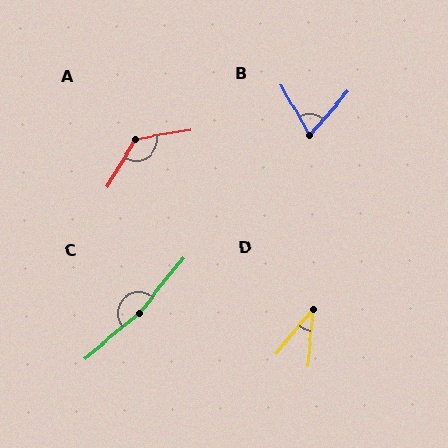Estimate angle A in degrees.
Approximately 130 degrees.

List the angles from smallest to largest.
D (34°), B (70°), A (130°), C (169°).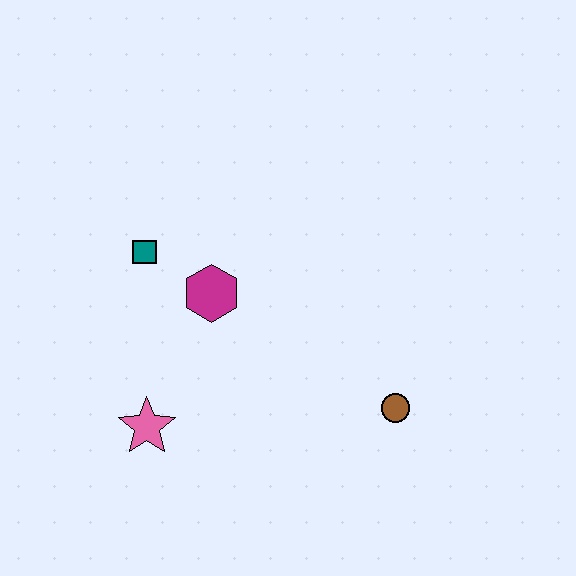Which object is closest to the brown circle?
The magenta hexagon is closest to the brown circle.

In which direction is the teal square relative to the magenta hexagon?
The teal square is to the left of the magenta hexagon.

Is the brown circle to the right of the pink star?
Yes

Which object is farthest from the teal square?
The brown circle is farthest from the teal square.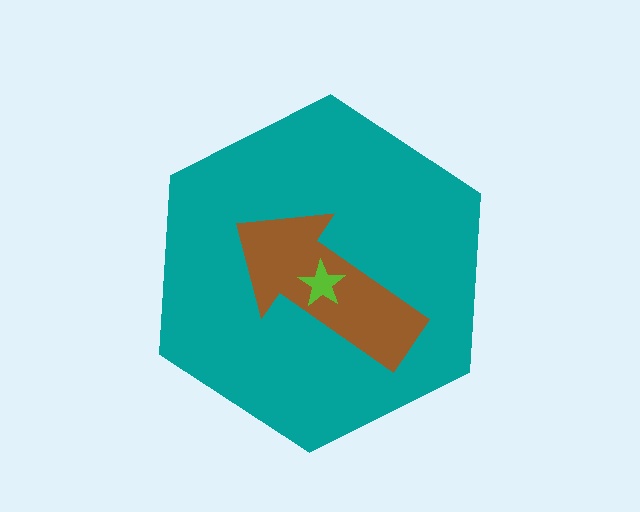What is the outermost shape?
The teal hexagon.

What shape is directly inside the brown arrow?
The lime star.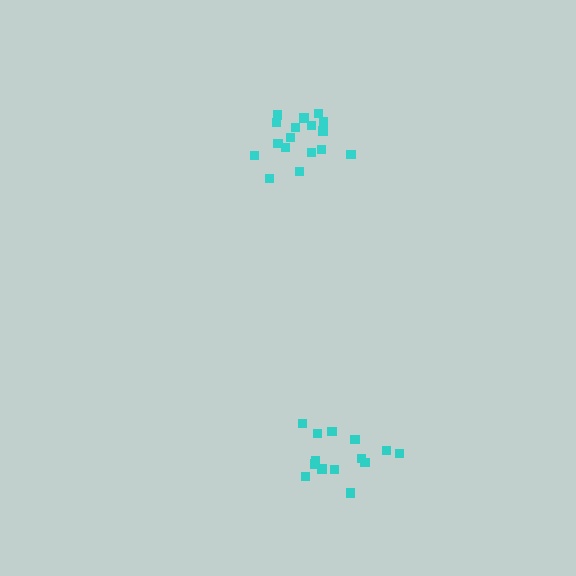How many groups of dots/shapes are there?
There are 2 groups.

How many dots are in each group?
Group 1: 14 dots, Group 2: 17 dots (31 total).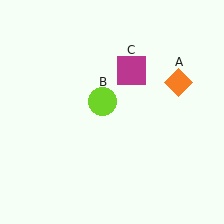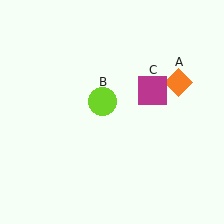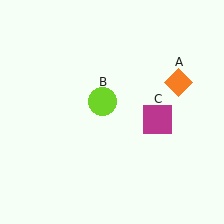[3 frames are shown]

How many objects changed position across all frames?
1 object changed position: magenta square (object C).